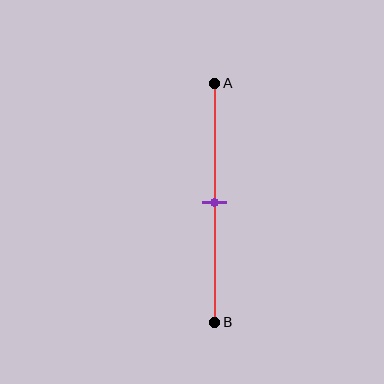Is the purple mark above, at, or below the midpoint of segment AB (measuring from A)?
The purple mark is approximately at the midpoint of segment AB.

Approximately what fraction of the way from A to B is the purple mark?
The purple mark is approximately 50% of the way from A to B.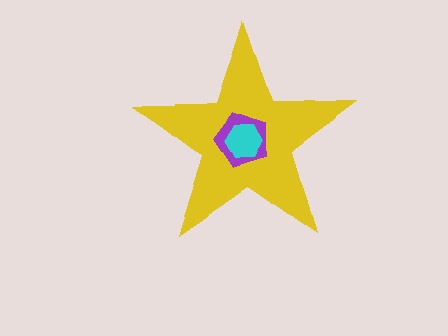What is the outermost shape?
The yellow star.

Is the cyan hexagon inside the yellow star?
Yes.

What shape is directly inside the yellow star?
The purple pentagon.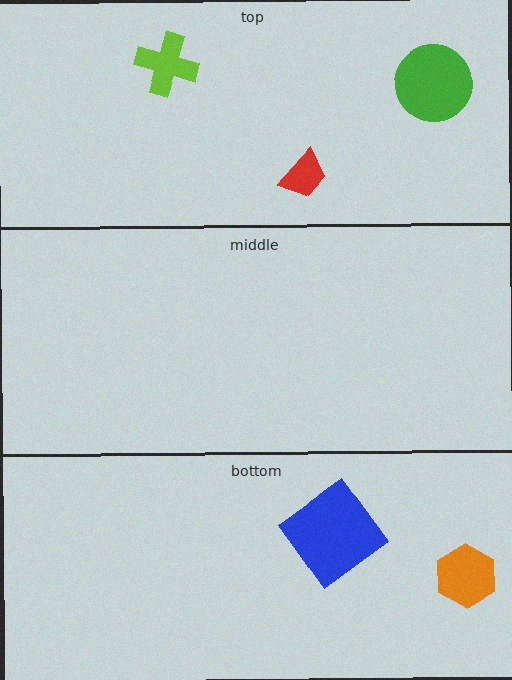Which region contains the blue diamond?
The bottom region.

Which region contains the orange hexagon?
The bottom region.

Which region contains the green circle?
The top region.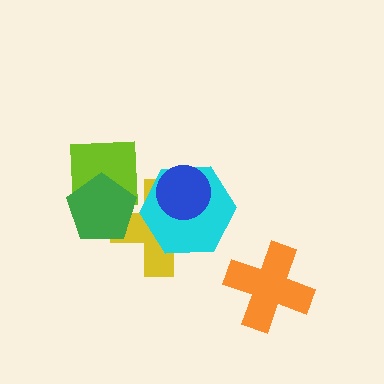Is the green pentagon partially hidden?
No, no other shape covers it.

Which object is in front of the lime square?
The green pentagon is in front of the lime square.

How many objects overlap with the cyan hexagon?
2 objects overlap with the cyan hexagon.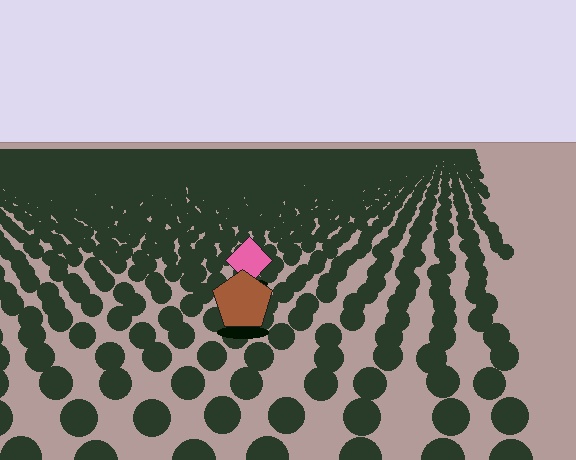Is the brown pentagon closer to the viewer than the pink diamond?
Yes. The brown pentagon is closer — you can tell from the texture gradient: the ground texture is coarser near it.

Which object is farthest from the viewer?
The pink diamond is farthest from the viewer. It appears smaller and the ground texture around it is denser.